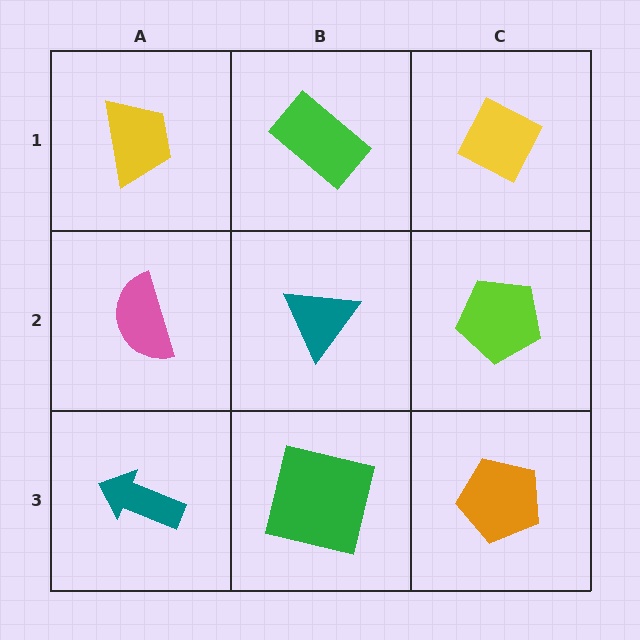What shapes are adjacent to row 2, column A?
A yellow trapezoid (row 1, column A), a teal arrow (row 3, column A), a teal triangle (row 2, column B).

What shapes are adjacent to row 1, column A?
A pink semicircle (row 2, column A), a green rectangle (row 1, column B).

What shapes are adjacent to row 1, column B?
A teal triangle (row 2, column B), a yellow trapezoid (row 1, column A), a yellow diamond (row 1, column C).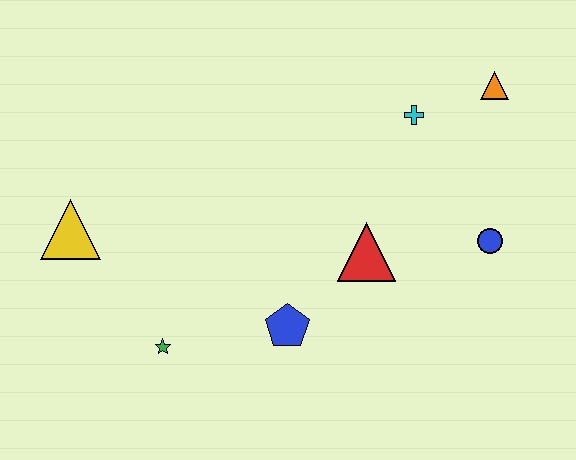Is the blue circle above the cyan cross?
No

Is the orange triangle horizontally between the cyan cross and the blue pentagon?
No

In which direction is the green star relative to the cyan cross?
The green star is to the left of the cyan cross.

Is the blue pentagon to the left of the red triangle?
Yes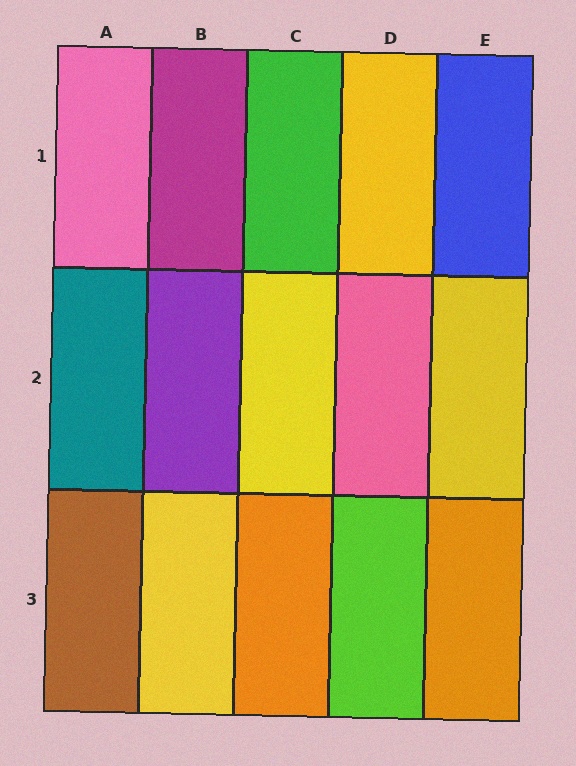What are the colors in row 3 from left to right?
Brown, yellow, orange, lime, orange.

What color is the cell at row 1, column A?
Pink.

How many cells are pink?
2 cells are pink.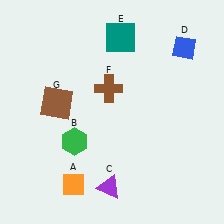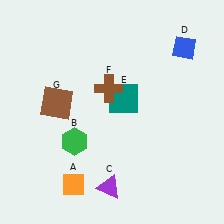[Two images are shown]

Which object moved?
The teal square (E) moved down.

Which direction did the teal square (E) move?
The teal square (E) moved down.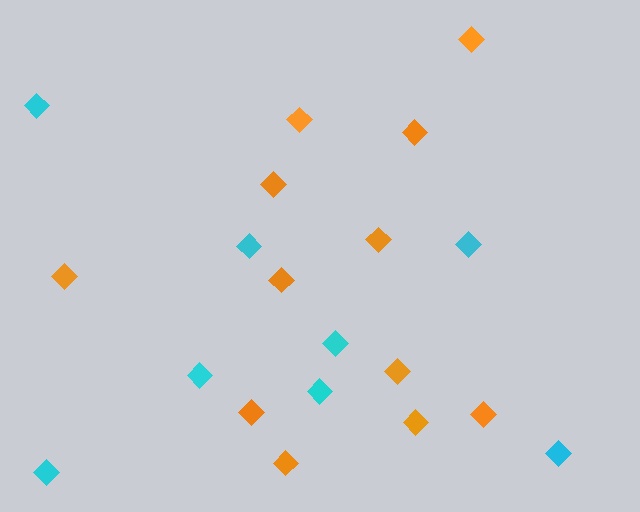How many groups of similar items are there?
There are 2 groups: one group of orange diamonds (12) and one group of cyan diamonds (8).